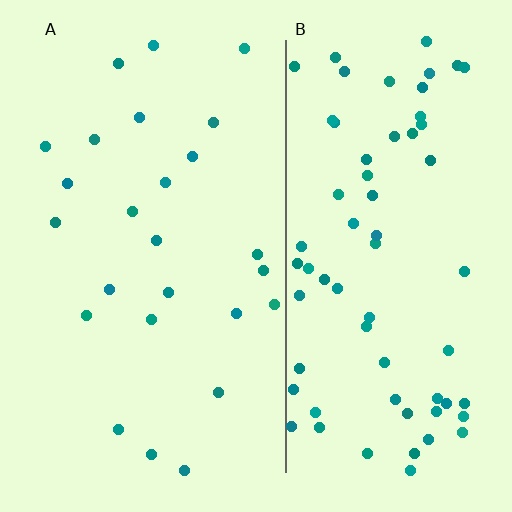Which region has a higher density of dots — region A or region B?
B (the right).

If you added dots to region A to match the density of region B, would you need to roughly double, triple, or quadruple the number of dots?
Approximately triple.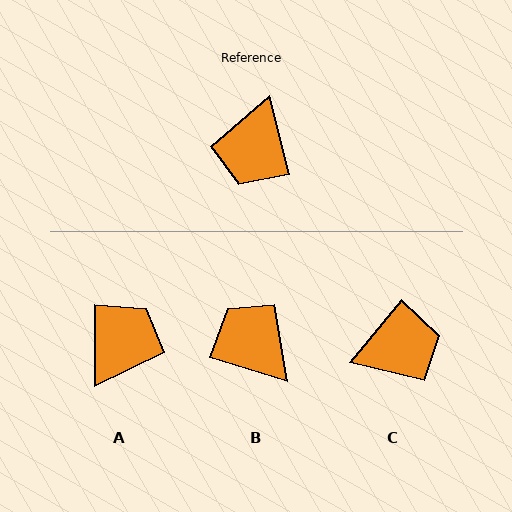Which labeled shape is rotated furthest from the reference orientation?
A, about 166 degrees away.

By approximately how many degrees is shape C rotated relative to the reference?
Approximately 126 degrees counter-clockwise.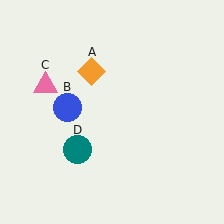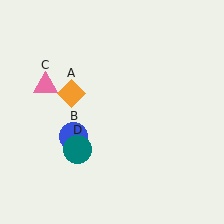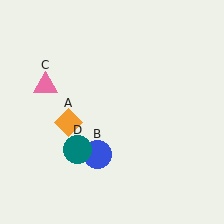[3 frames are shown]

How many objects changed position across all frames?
2 objects changed position: orange diamond (object A), blue circle (object B).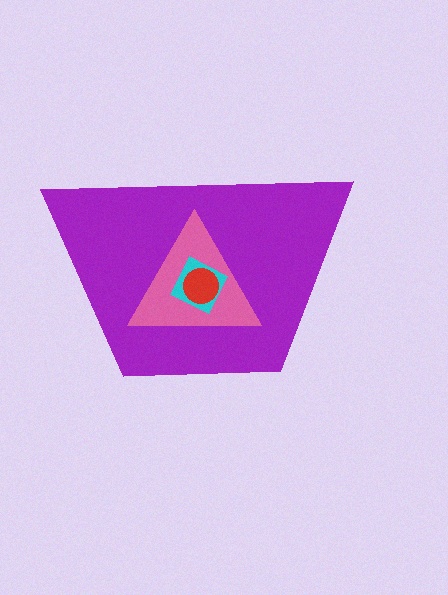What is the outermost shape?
The purple trapezoid.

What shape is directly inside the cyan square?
The red circle.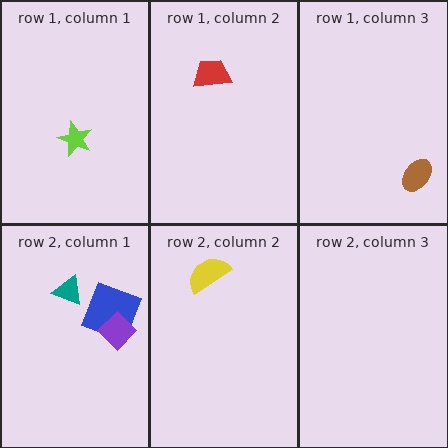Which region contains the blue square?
The row 2, column 1 region.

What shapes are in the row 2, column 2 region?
The yellow semicircle.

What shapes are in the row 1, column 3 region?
The brown ellipse.